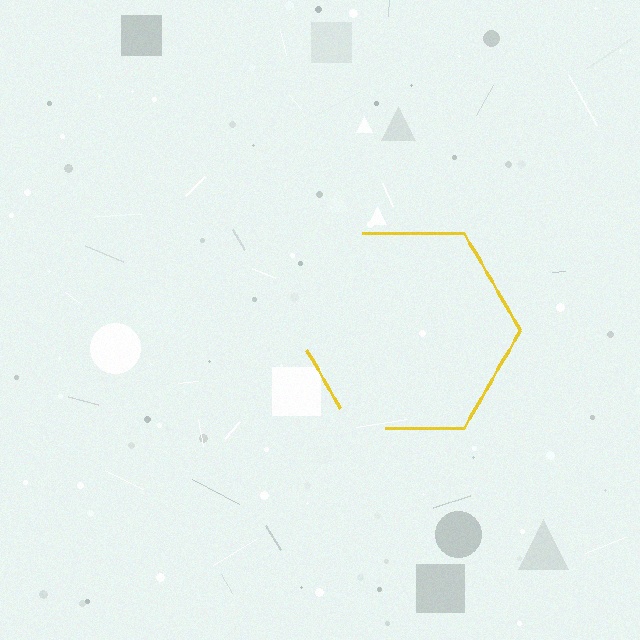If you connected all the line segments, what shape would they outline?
They would outline a hexagon.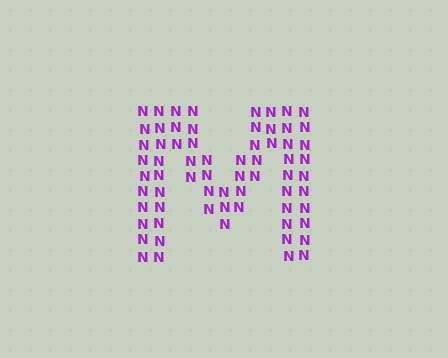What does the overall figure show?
The overall figure shows the letter M.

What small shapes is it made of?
It is made of small letter N's.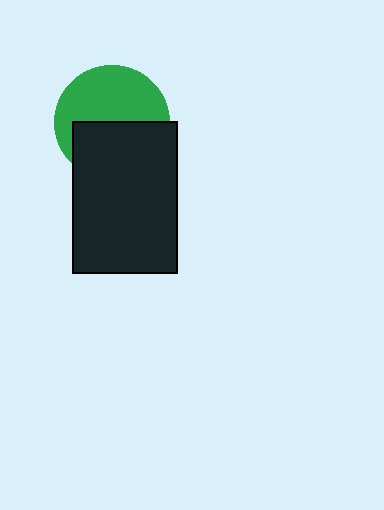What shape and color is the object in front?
The object in front is a black rectangle.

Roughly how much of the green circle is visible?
About half of it is visible (roughly 54%).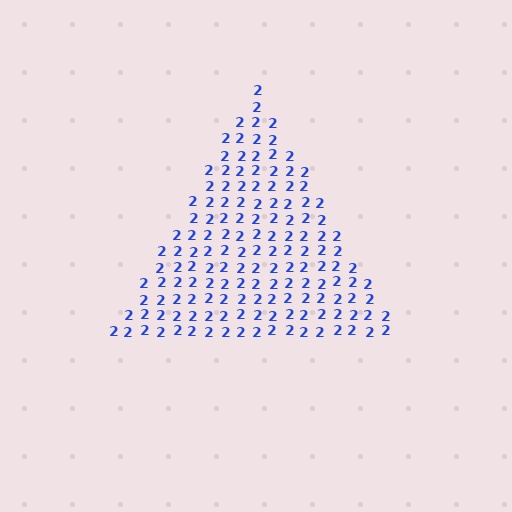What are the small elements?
The small elements are digit 2's.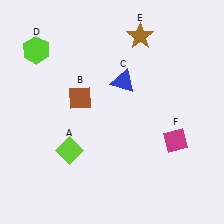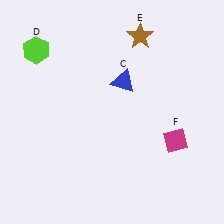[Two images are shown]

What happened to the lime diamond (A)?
The lime diamond (A) was removed in Image 2. It was in the bottom-left area of Image 1.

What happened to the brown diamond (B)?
The brown diamond (B) was removed in Image 2. It was in the top-left area of Image 1.